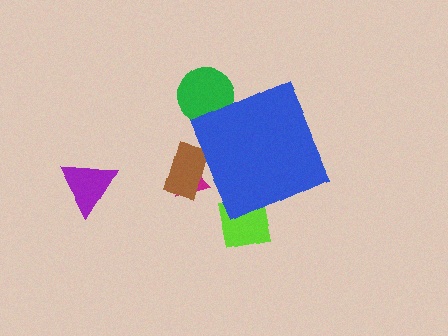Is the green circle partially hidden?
Yes, the green circle is partially hidden behind the blue diamond.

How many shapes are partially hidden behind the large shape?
4 shapes are partially hidden.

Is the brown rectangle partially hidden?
Yes, the brown rectangle is partially hidden behind the blue diamond.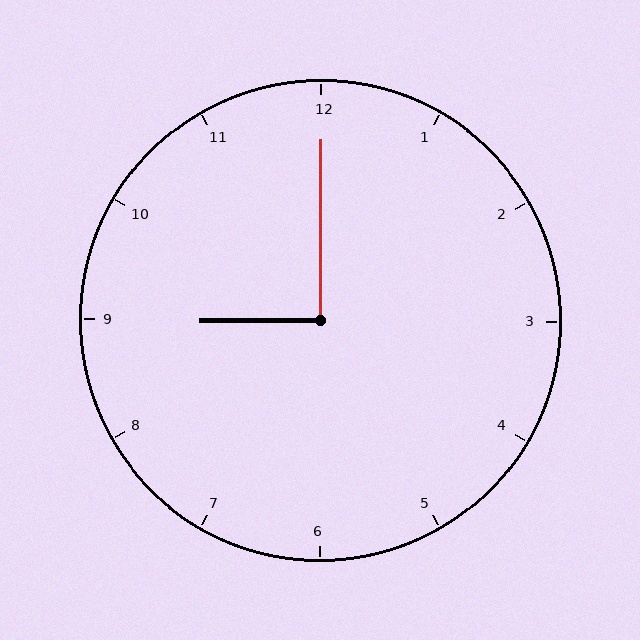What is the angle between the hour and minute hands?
Approximately 90 degrees.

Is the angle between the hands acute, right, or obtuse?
It is right.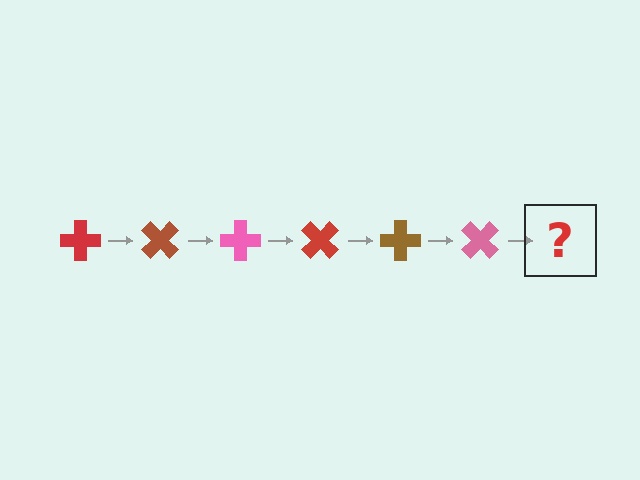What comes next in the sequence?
The next element should be a red cross, rotated 270 degrees from the start.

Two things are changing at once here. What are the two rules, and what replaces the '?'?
The two rules are that it rotates 45 degrees each step and the color cycles through red, brown, and pink. The '?' should be a red cross, rotated 270 degrees from the start.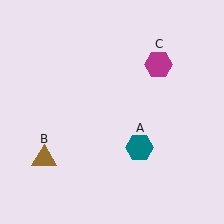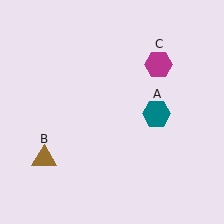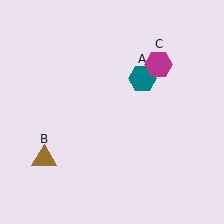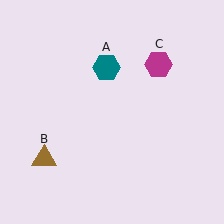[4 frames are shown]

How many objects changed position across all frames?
1 object changed position: teal hexagon (object A).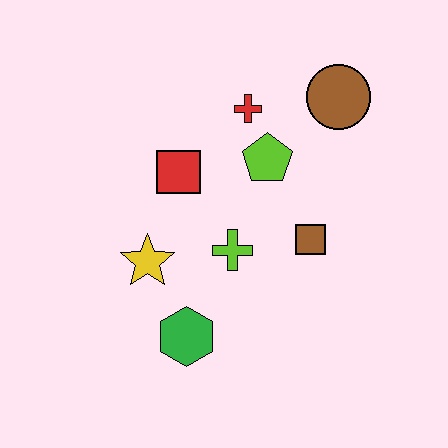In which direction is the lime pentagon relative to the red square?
The lime pentagon is to the right of the red square.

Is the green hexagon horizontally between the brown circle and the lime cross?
No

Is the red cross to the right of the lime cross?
Yes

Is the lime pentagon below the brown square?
No